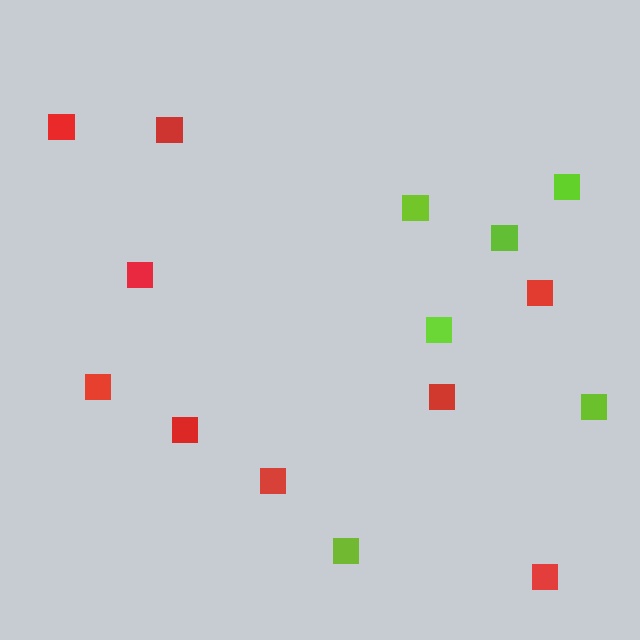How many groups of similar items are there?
There are 2 groups: one group of red squares (9) and one group of lime squares (6).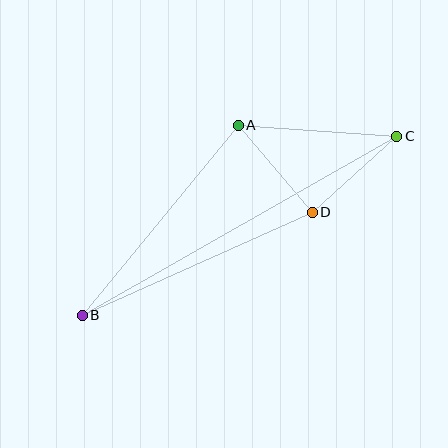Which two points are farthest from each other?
Points B and C are farthest from each other.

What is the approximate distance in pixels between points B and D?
The distance between B and D is approximately 252 pixels.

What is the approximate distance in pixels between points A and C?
The distance between A and C is approximately 159 pixels.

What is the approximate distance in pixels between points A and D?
The distance between A and D is approximately 114 pixels.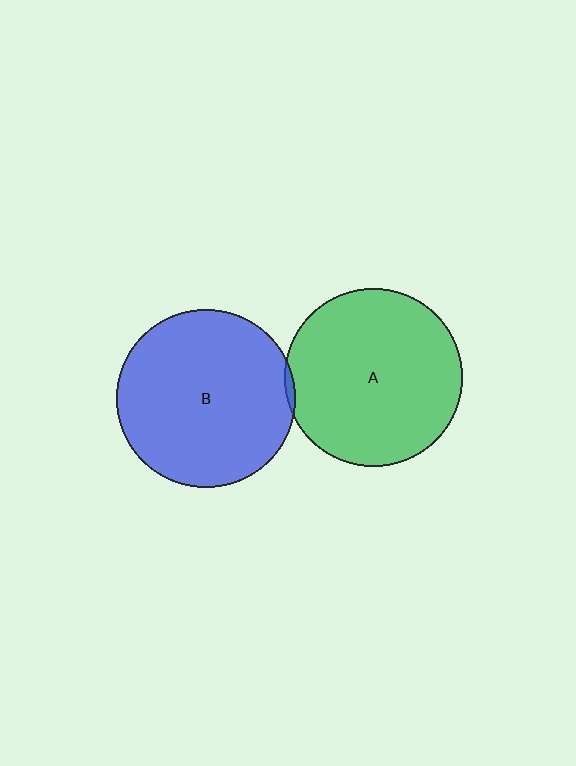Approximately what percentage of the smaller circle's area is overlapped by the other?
Approximately 5%.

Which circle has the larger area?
Circle B (blue).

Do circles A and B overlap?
Yes.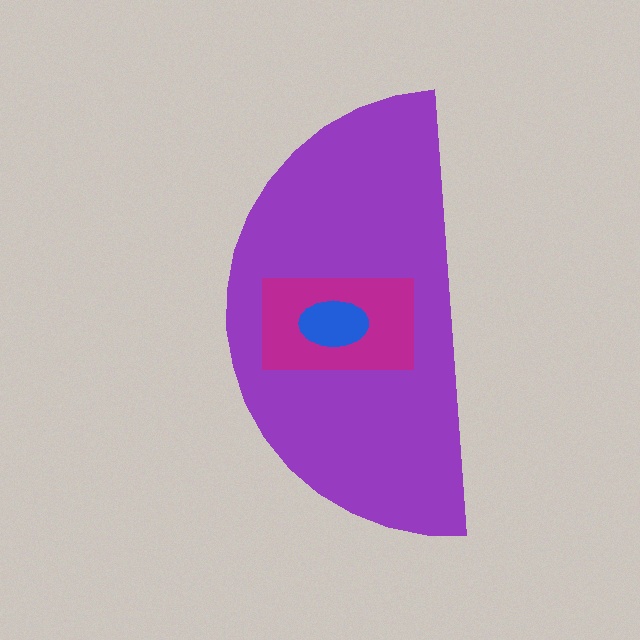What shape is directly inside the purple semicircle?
The magenta rectangle.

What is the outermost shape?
The purple semicircle.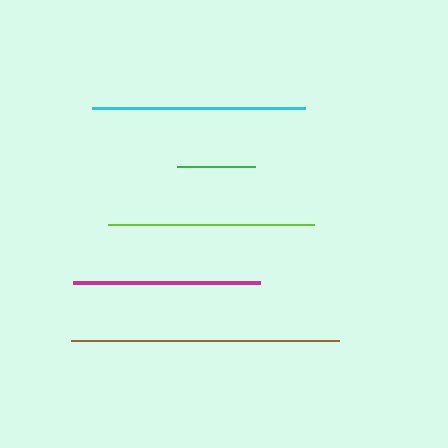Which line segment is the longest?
The brown line is the longest at approximately 268 pixels.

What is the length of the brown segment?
The brown segment is approximately 268 pixels long.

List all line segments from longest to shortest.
From longest to shortest: brown, cyan, lime, magenta, green.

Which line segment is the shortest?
The green line is the shortest at approximately 78 pixels.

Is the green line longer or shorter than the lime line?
The lime line is longer than the green line.